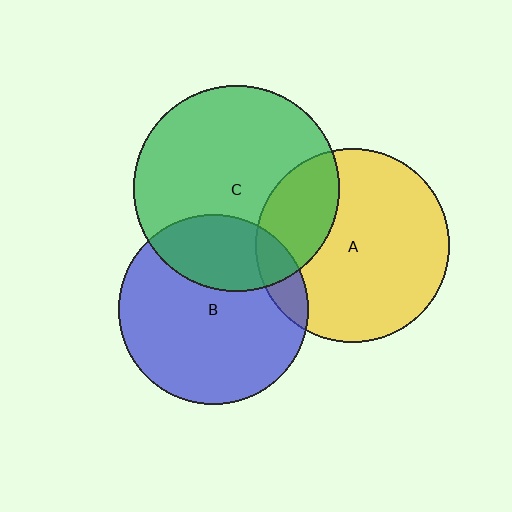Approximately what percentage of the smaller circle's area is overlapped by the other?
Approximately 10%.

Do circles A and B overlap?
Yes.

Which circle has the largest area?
Circle C (green).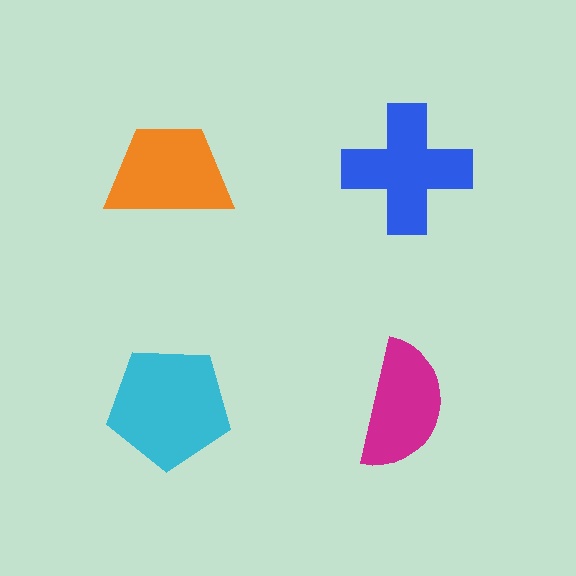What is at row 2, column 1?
A cyan pentagon.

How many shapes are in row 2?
2 shapes.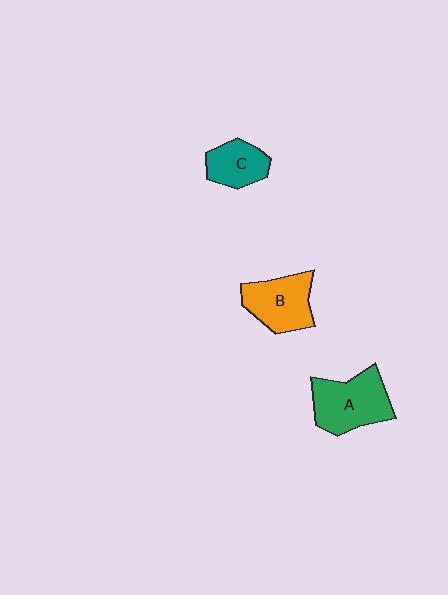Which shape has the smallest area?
Shape C (teal).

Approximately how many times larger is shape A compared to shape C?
Approximately 1.6 times.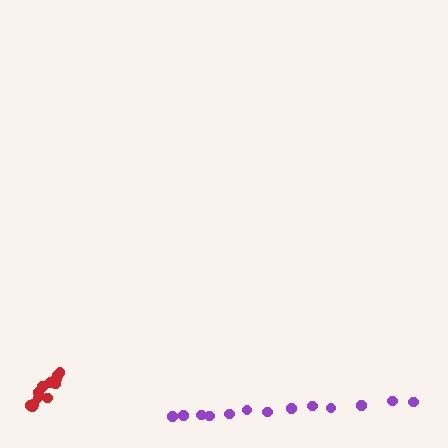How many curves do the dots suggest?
There are 2 distinct paths.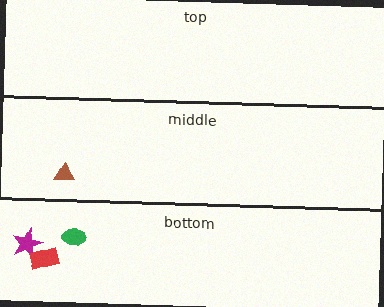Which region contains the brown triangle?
The middle region.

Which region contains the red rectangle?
The bottom region.